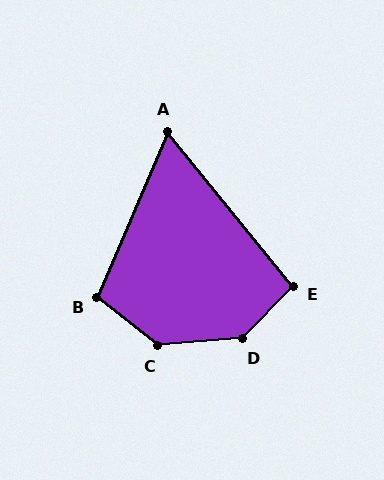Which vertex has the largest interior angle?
D, at approximately 138 degrees.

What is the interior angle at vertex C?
Approximately 137 degrees (obtuse).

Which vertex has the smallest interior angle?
A, at approximately 62 degrees.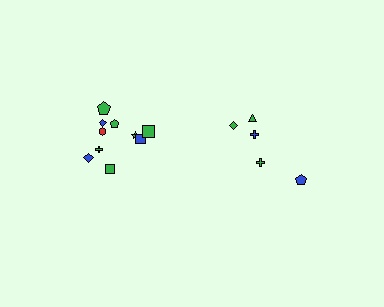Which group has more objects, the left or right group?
The left group.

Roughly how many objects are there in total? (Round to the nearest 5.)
Roughly 15 objects in total.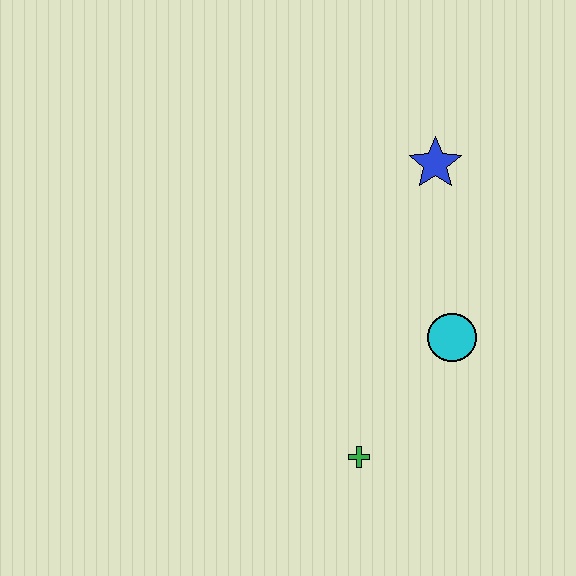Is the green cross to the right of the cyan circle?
No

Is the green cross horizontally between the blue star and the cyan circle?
No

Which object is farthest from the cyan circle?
The blue star is farthest from the cyan circle.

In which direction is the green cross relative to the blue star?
The green cross is below the blue star.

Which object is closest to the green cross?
The cyan circle is closest to the green cross.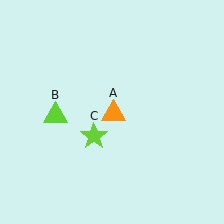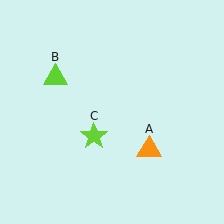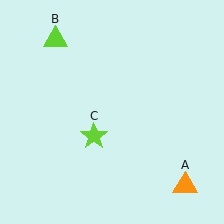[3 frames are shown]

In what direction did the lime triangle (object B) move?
The lime triangle (object B) moved up.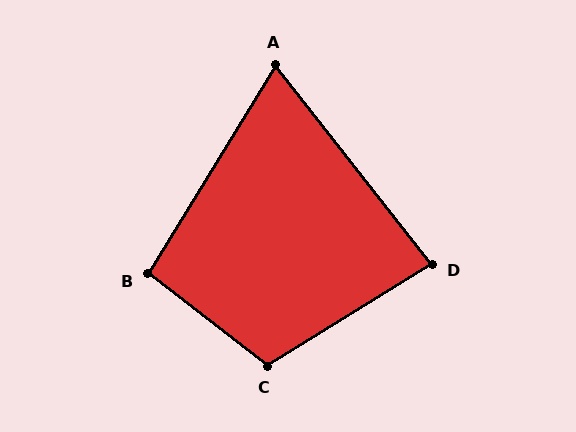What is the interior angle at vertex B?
Approximately 96 degrees (obtuse).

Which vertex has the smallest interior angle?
A, at approximately 70 degrees.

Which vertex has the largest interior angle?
C, at approximately 110 degrees.